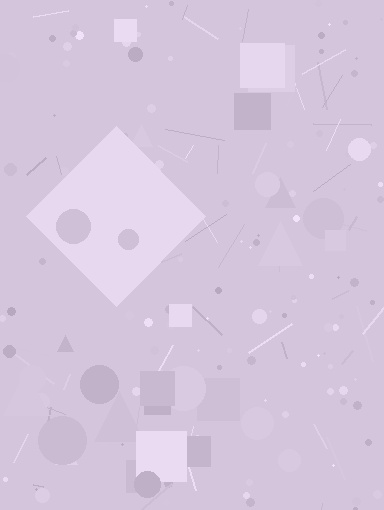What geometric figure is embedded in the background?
A diamond is embedded in the background.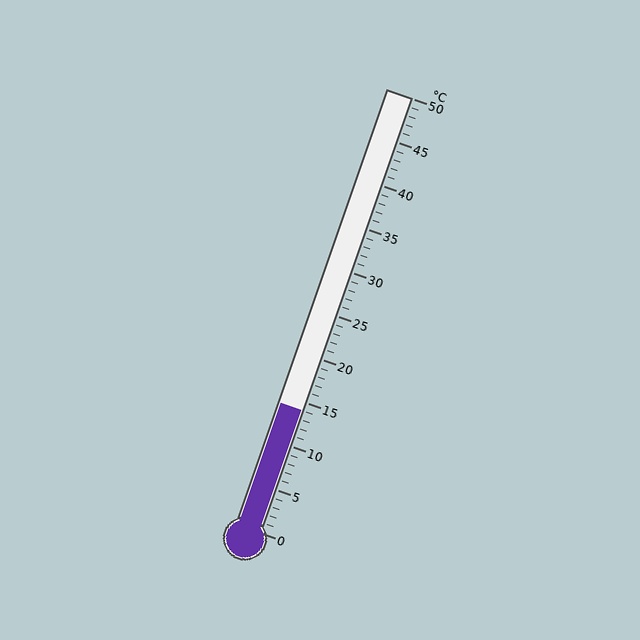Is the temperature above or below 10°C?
The temperature is above 10°C.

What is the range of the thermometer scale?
The thermometer scale ranges from 0°C to 50°C.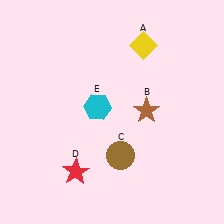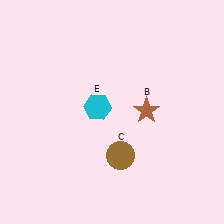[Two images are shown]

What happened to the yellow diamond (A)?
The yellow diamond (A) was removed in Image 2. It was in the top-right area of Image 1.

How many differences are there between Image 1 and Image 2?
There are 2 differences between the two images.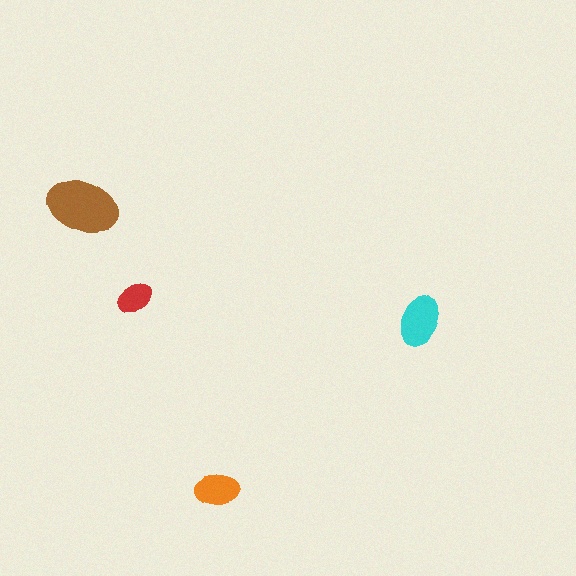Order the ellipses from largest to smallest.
the brown one, the cyan one, the orange one, the red one.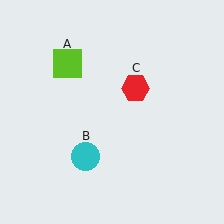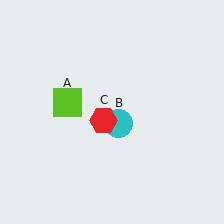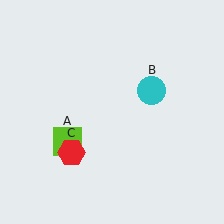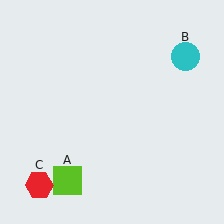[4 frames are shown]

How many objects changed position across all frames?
3 objects changed position: lime square (object A), cyan circle (object B), red hexagon (object C).